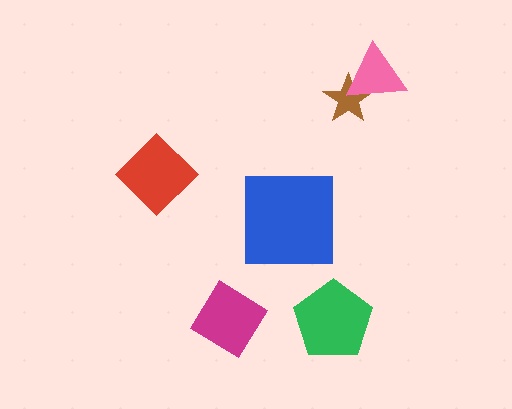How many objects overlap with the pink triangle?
1 object overlaps with the pink triangle.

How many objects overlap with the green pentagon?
0 objects overlap with the green pentagon.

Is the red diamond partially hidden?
No, no other shape covers it.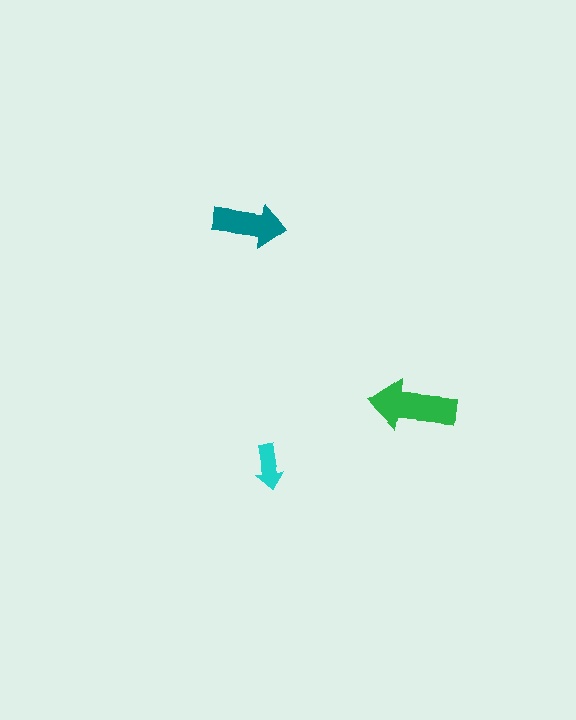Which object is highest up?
The teal arrow is topmost.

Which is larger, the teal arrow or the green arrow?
The green one.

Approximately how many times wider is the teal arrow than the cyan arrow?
About 1.5 times wider.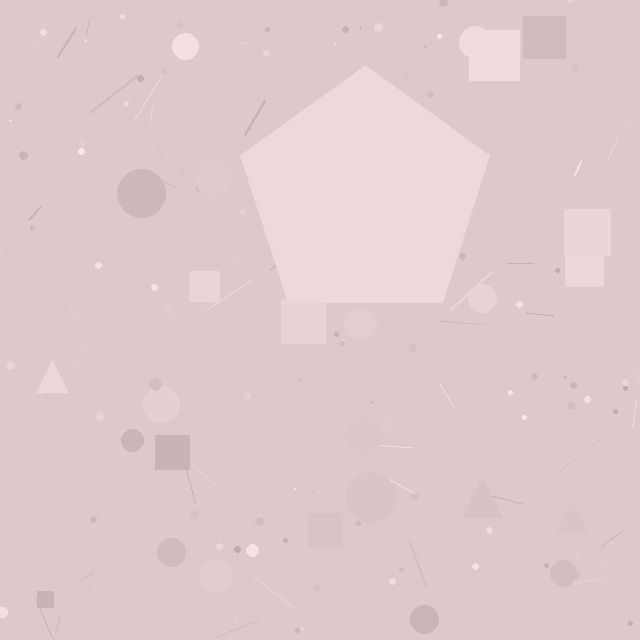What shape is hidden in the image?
A pentagon is hidden in the image.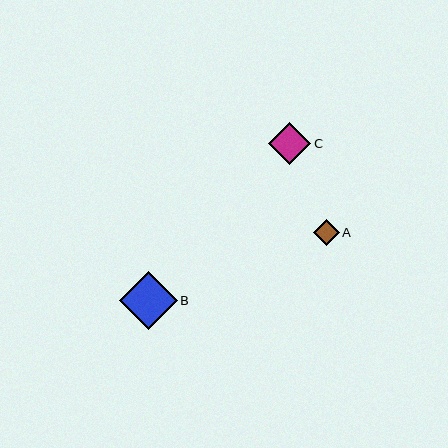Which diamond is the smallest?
Diamond A is the smallest with a size of approximately 26 pixels.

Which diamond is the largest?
Diamond B is the largest with a size of approximately 58 pixels.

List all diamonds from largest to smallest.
From largest to smallest: B, C, A.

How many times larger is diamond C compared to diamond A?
Diamond C is approximately 1.6 times the size of diamond A.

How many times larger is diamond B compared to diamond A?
Diamond B is approximately 2.2 times the size of diamond A.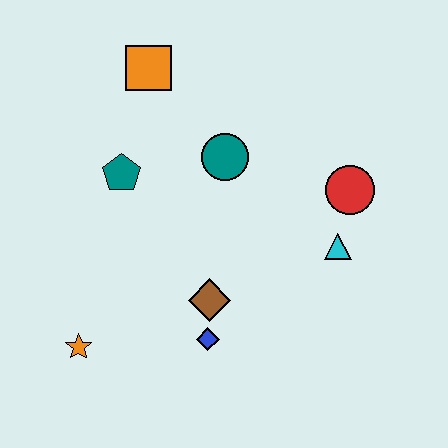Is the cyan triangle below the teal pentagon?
Yes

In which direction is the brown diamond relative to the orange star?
The brown diamond is to the right of the orange star.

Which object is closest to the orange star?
The blue diamond is closest to the orange star.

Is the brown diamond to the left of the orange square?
No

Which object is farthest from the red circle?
The orange star is farthest from the red circle.